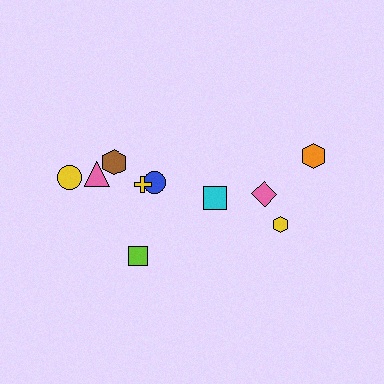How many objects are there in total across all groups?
There are 10 objects.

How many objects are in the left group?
There are 6 objects.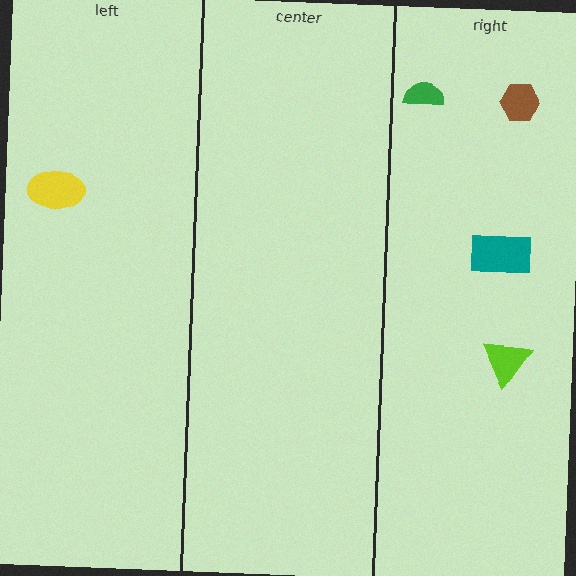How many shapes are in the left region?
1.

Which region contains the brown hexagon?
The right region.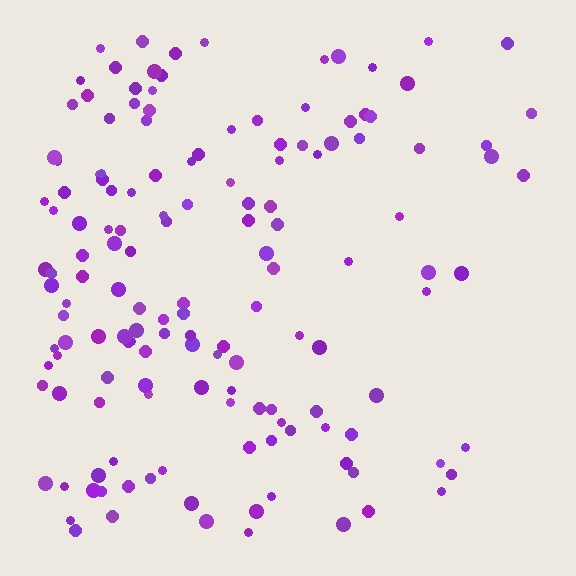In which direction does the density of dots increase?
From right to left, with the left side densest.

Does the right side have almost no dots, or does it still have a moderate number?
Still a moderate number, just noticeably fewer than the left.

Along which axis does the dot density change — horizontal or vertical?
Horizontal.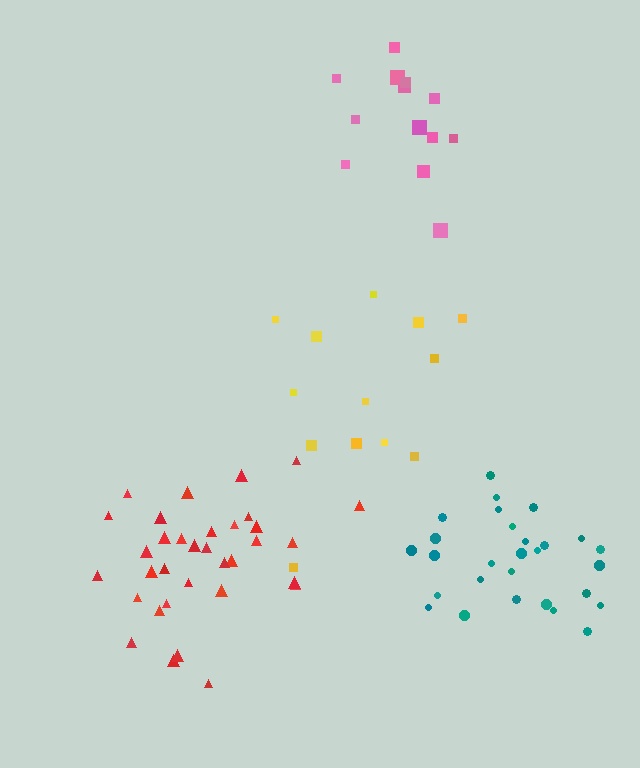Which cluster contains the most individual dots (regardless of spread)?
Red (34).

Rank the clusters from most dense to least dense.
teal, pink, red, yellow.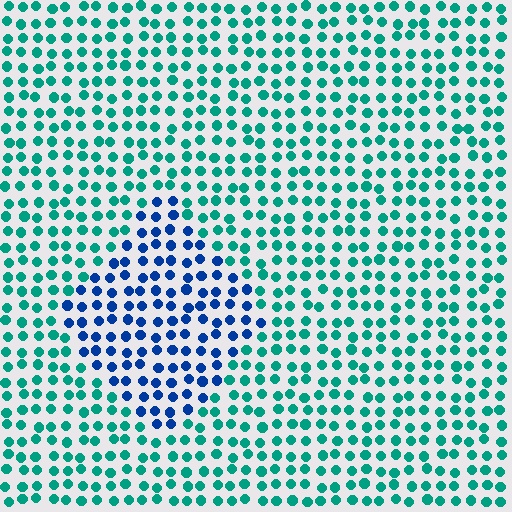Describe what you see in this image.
The image is filled with small teal elements in a uniform arrangement. A diamond-shaped region is visible where the elements are tinted to a slightly different hue, forming a subtle color boundary.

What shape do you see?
I see a diamond.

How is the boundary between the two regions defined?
The boundary is defined purely by a slight shift in hue (about 50 degrees). Spacing, size, and orientation are identical on both sides.